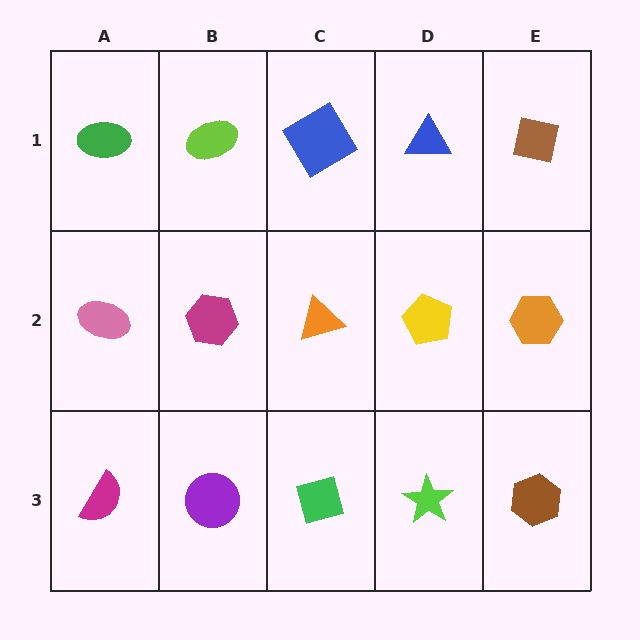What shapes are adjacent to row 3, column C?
An orange triangle (row 2, column C), a purple circle (row 3, column B), a lime star (row 3, column D).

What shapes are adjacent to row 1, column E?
An orange hexagon (row 2, column E), a blue triangle (row 1, column D).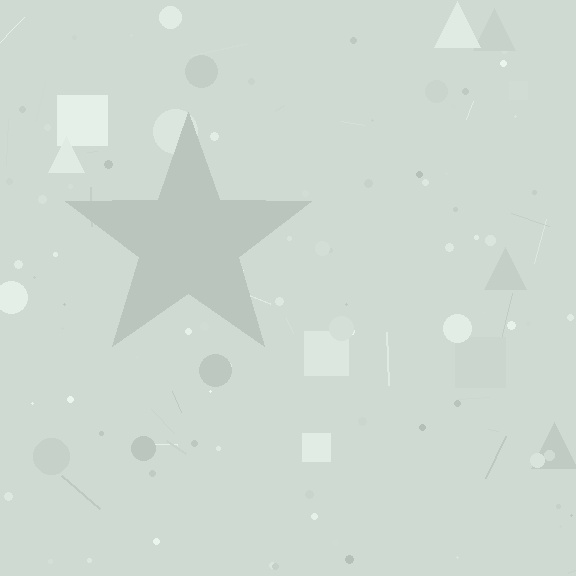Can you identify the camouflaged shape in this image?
The camouflaged shape is a star.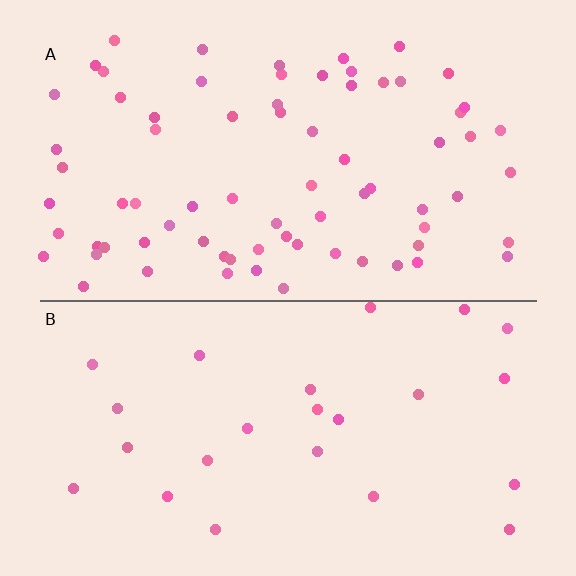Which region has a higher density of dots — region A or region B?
A (the top).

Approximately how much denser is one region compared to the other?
Approximately 3.0× — region A over region B.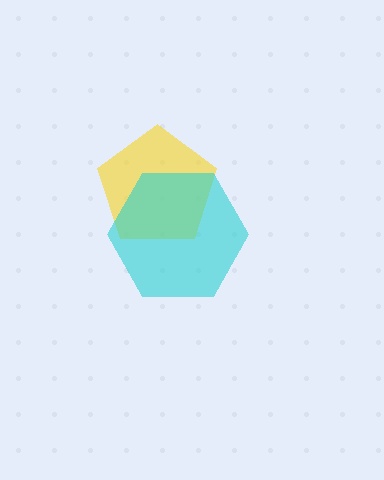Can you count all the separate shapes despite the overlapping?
Yes, there are 2 separate shapes.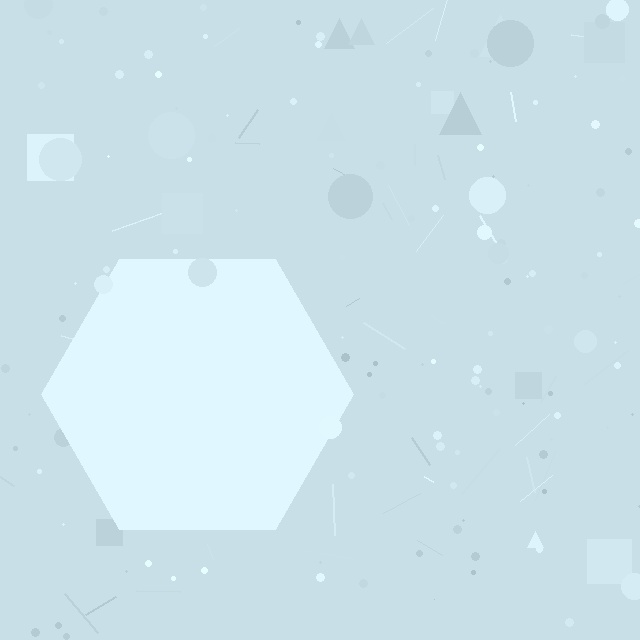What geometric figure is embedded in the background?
A hexagon is embedded in the background.